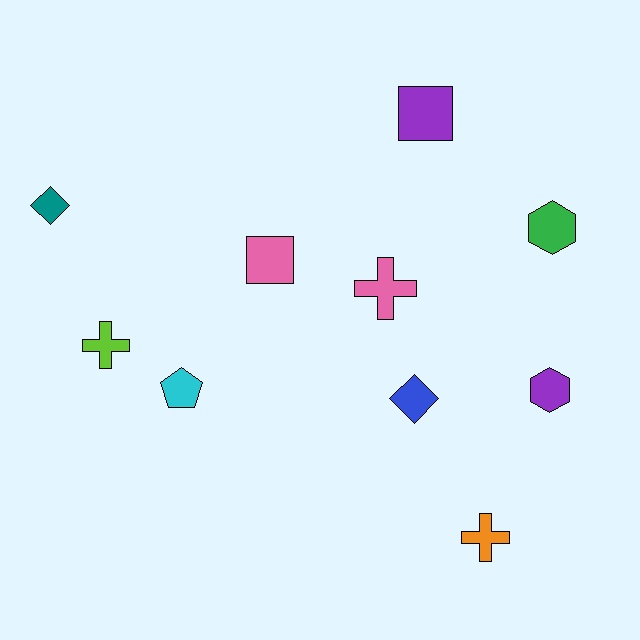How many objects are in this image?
There are 10 objects.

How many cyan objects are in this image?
There is 1 cyan object.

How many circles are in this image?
There are no circles.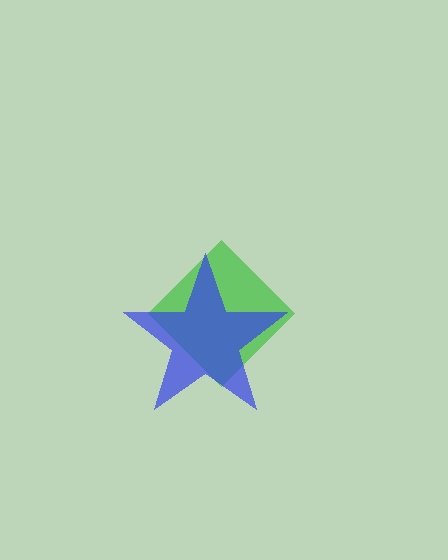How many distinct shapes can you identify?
There are 2 distinct shapes: a green diamond, a blue star.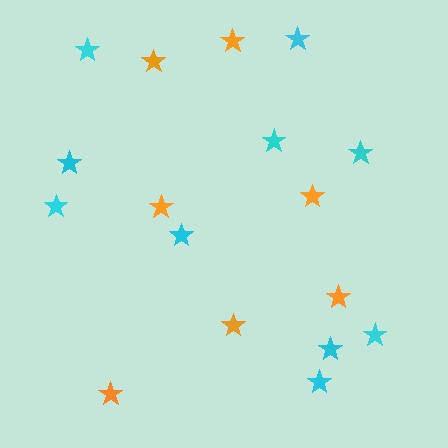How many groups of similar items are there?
There are 2 groups: one group of cyan stars (10) and one group of orange stars (7).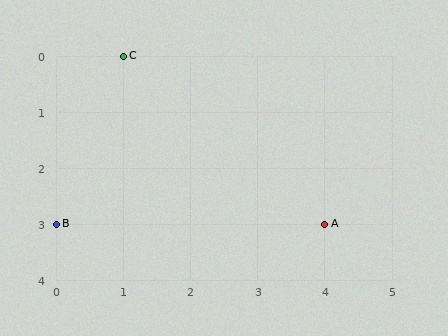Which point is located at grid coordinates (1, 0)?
Point C is at (1, 0).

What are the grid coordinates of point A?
Point A is at grid coordinates (4, 3).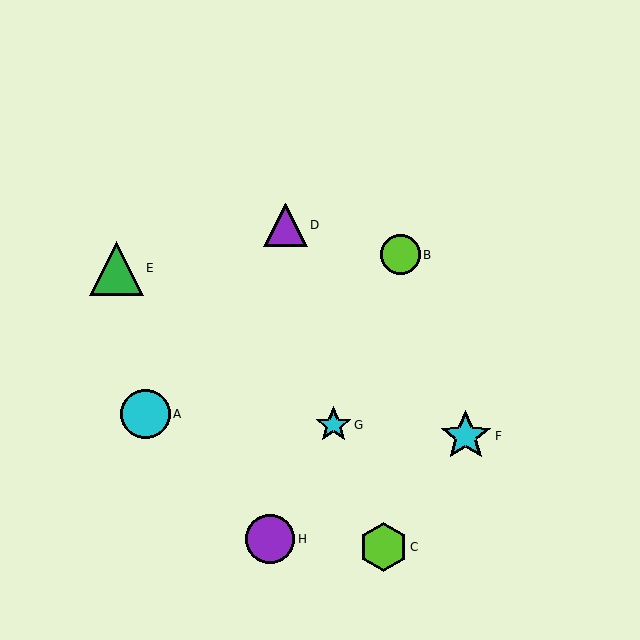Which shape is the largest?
The green triangle (labeled E) is the largest.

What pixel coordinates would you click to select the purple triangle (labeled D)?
Click at (285, 225) to select the purple triangle D.